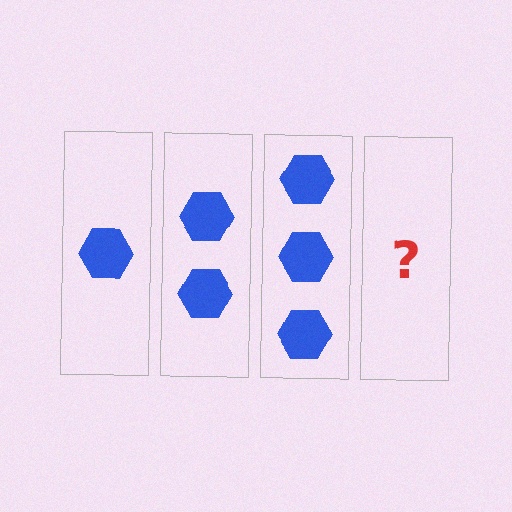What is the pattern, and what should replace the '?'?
The pattern is that each step adds one more hexagon. The '?' should be 4 hexagons.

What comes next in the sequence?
The next element should be 4 hexagons.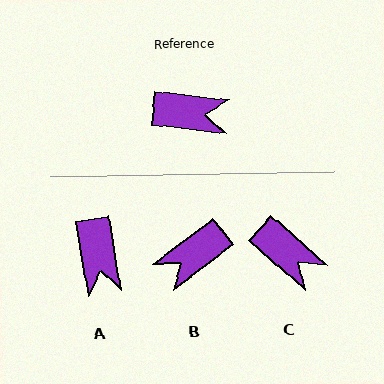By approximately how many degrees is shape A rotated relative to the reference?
Approximately 73 degrees clockwise.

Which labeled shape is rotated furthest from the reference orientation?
B, about 135 degrees away.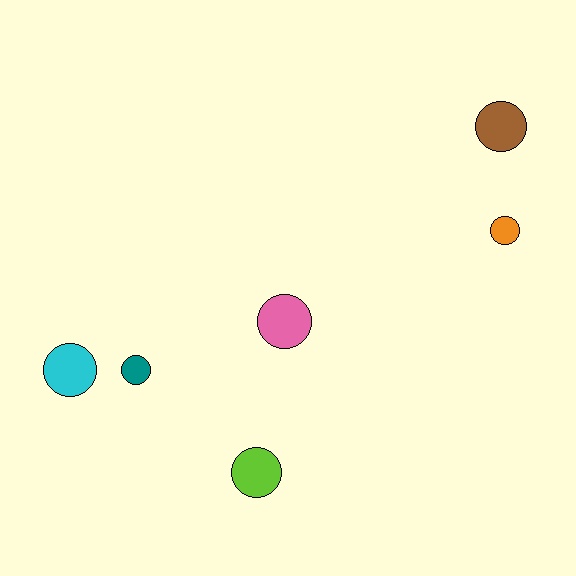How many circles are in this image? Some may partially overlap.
There are 6 circles.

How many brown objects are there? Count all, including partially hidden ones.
There is 1 brown object.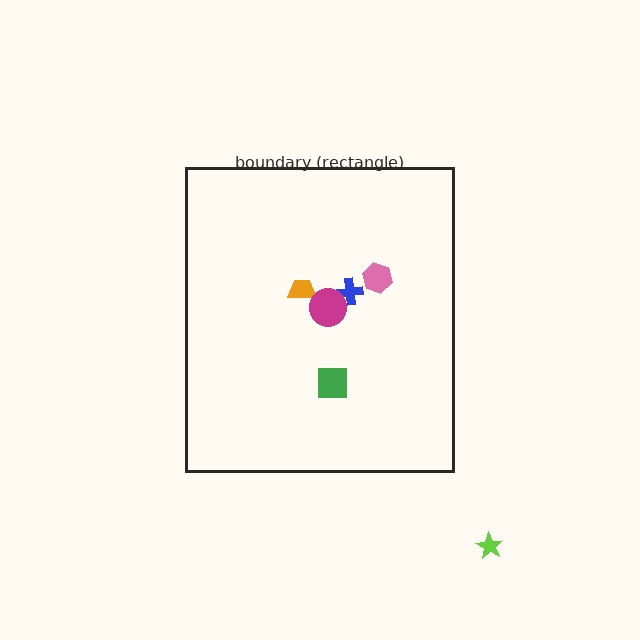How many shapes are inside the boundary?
5 inside, 1 outside.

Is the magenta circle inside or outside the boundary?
Inside.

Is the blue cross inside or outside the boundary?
Inside.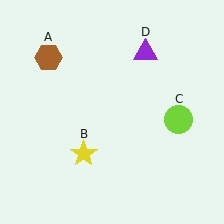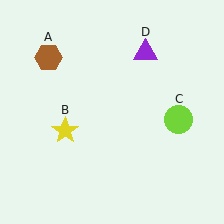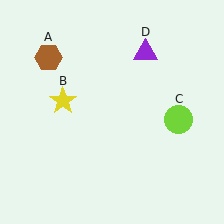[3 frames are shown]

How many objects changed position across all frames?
1 object changed position: yellow star (object B).